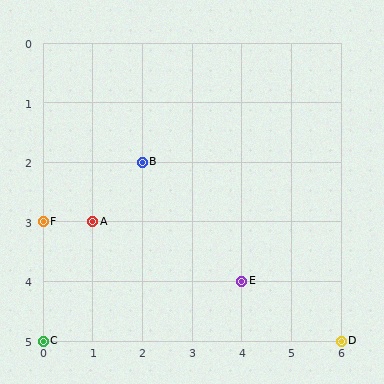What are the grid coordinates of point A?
Point A is at grid coordinates (1, 3).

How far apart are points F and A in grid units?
Points F and A are 1 column apart.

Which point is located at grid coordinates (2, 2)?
Point B is at (2, 2).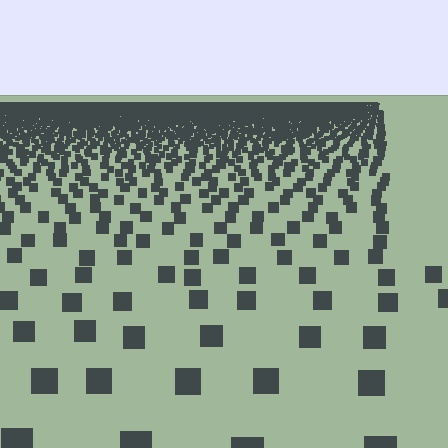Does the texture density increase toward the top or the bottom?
Density increases toward the top.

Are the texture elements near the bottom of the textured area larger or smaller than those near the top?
Larger. Near the bottom, elements are closer to the viewer and appear at a bigger on-screen size.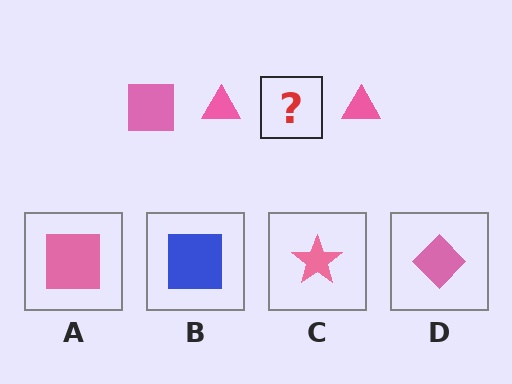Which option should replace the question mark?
Option A.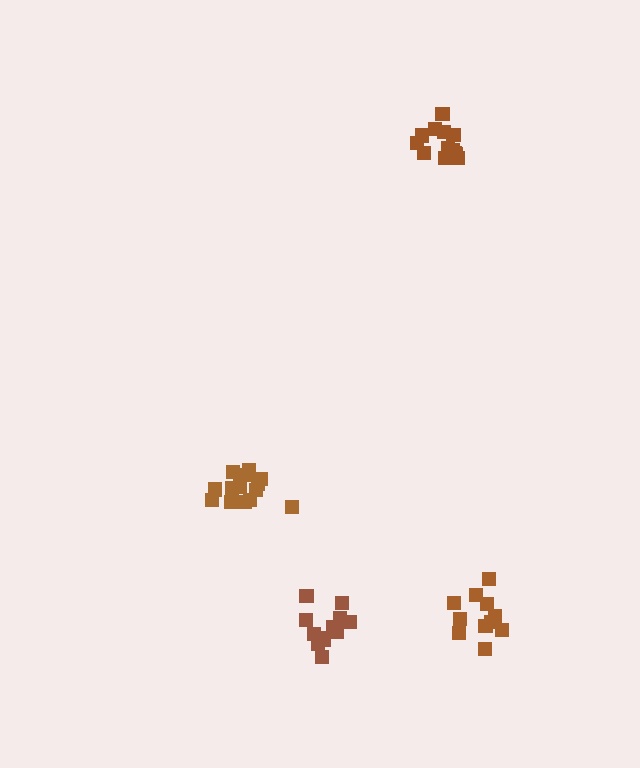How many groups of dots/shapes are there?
There are 4 groups.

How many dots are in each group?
Group 1: 16 dots, Group 2: 11 dots, Group 3: 12 dots, Group 4: 13 dots (52 total).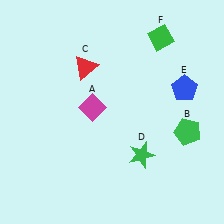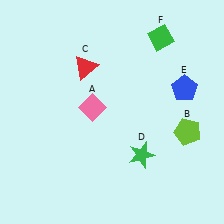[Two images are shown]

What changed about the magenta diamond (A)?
In Image 1, A is magenta. In Image 2, it changed to pink.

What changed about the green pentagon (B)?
In Image 1, B is green. In Image 2, it changed to lime.